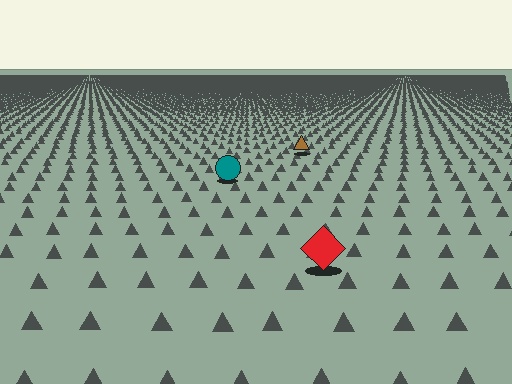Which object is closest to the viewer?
The red diamond is closest. The texture marks near it are larger and more spread out.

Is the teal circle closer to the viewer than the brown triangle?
Yes. The teal circle is closer — you can tell from the texture gradient: the ground texture is coarser near it.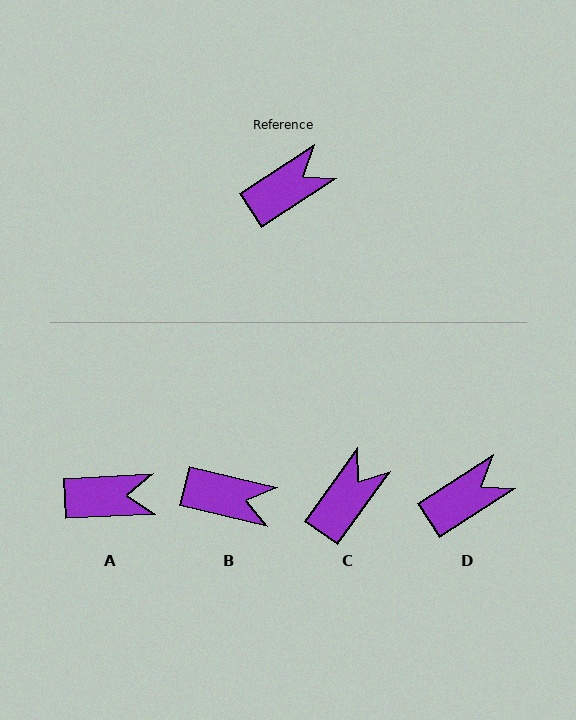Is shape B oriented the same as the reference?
No, it is off by about 47 degrees.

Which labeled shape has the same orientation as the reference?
D.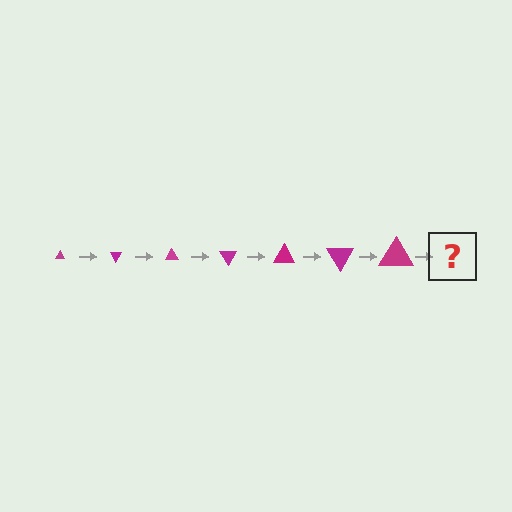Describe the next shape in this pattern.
It should be a triangle, larger than the previous one and rotated 420 degrees from the start.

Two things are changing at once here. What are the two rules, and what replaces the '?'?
The two rules are that the triangle grows larger each step and it rotates 60 degrees each step. The '?' should be a triangle, larger than the previous one and rotated 420 degrees from the start.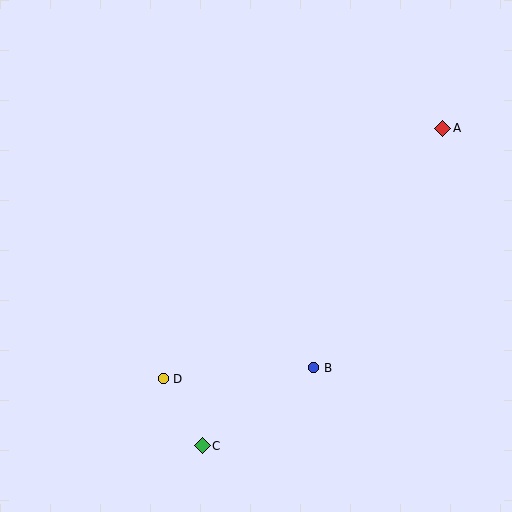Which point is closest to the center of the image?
Point B at (314, 368) is closest to the center.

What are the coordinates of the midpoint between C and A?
The midpoint between C and A is at (323, 287).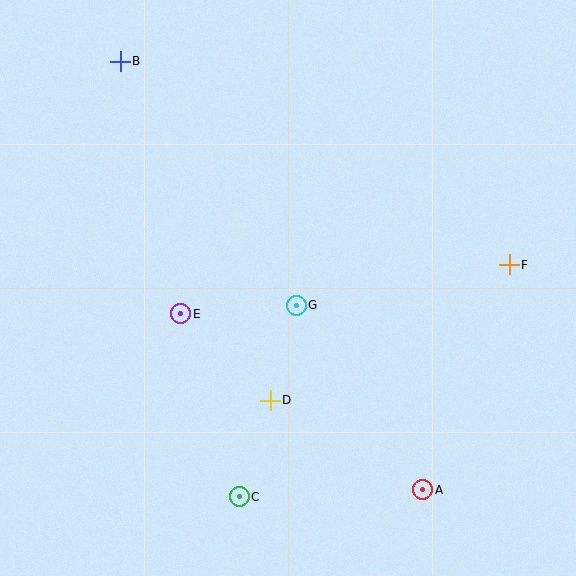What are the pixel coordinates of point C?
Point C is at (239, 497).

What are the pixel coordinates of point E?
Point E is at (181, 314).